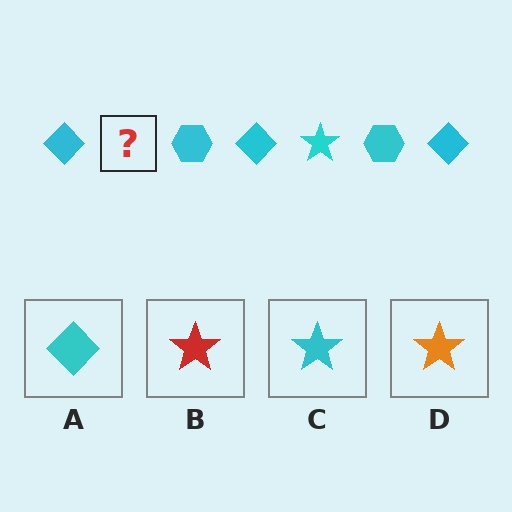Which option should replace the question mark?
Option C.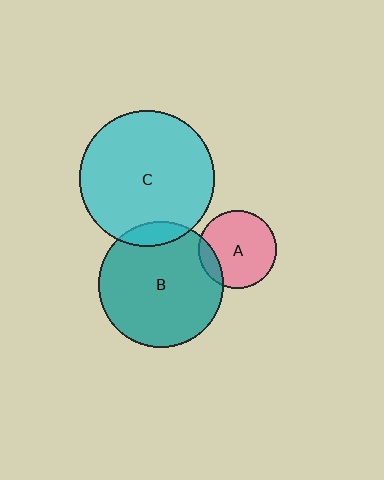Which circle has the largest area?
Circle C (cyan).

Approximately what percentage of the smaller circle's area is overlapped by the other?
Approximately 10%.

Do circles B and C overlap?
Yes.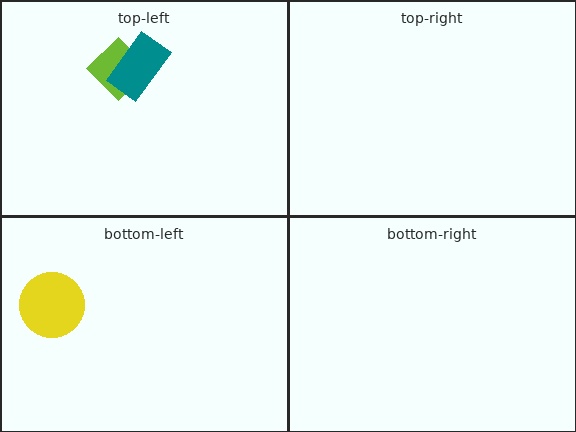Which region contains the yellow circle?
The bottom-left region.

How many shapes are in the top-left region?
2.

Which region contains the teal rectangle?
The top-left region.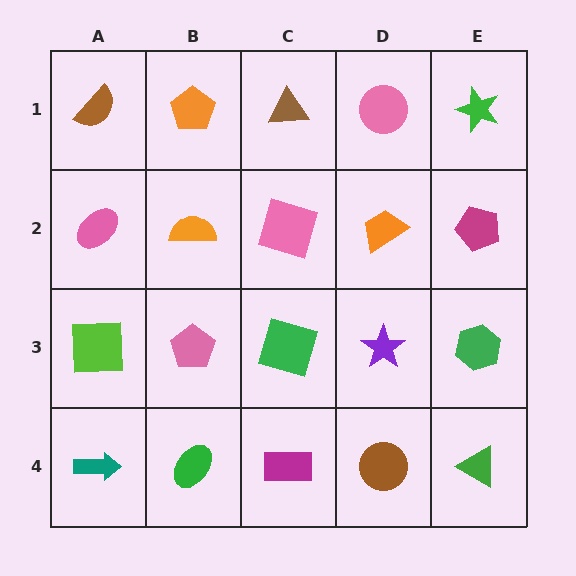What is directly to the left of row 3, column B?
A lime square.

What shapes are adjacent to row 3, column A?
A pink ellipse (row 2, column A), a teal arrow (row 4, column A), a pink pentagon (row 3, column B).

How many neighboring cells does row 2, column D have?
4.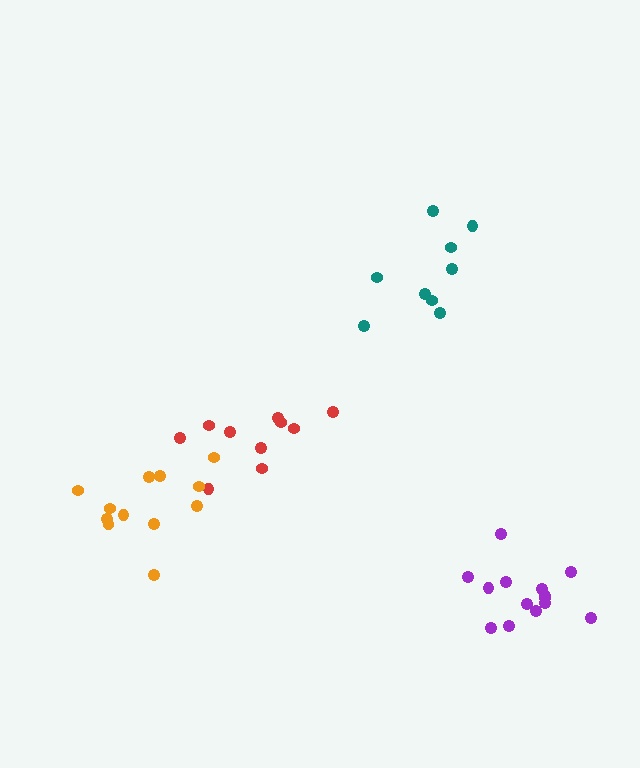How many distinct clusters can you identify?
There are 4 distinct clusters.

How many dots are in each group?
Group 1: 9 dots, Group 2: 14 dots, Group 3: 10 dots, Group 4: 12 dots (45 total).